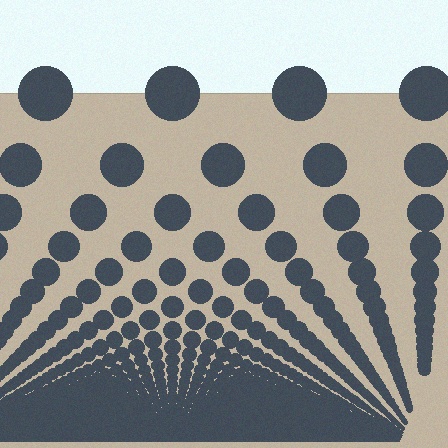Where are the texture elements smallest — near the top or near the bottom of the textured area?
Near the bottom.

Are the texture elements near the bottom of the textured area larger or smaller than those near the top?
Smaller. The gradient is inverted — elements near the bottom are smaller and denser.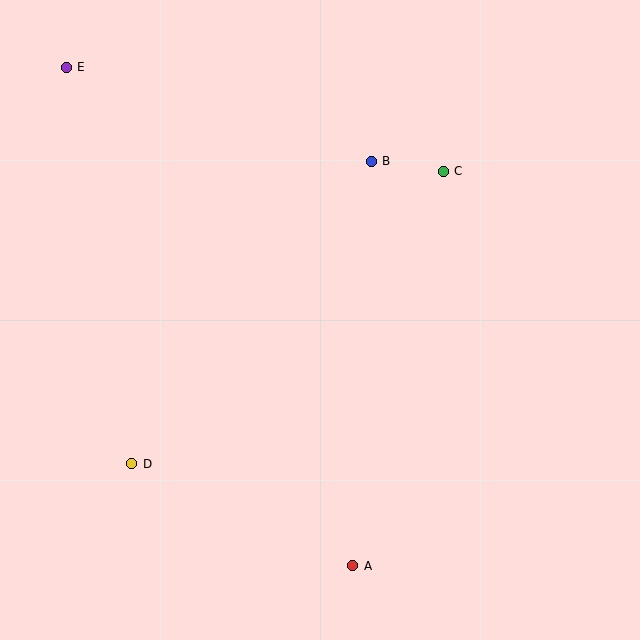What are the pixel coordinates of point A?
Point A is at (353, 566).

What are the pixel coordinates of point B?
Point B is at (371, 161).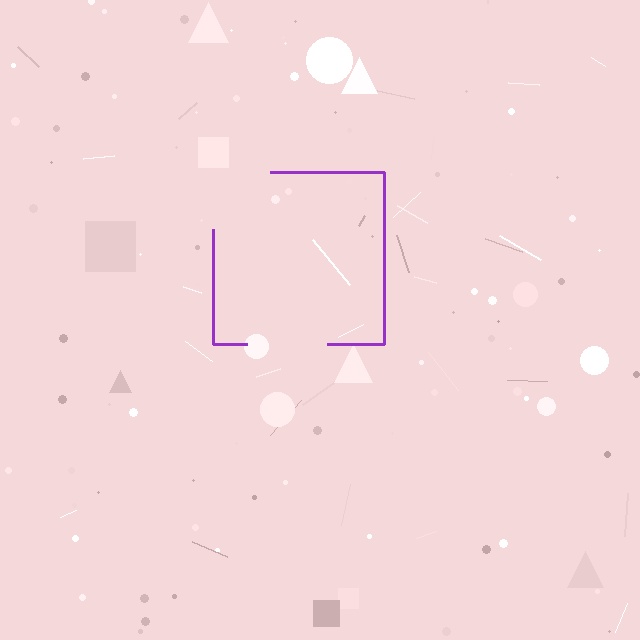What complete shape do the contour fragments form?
The contour fragments form a square.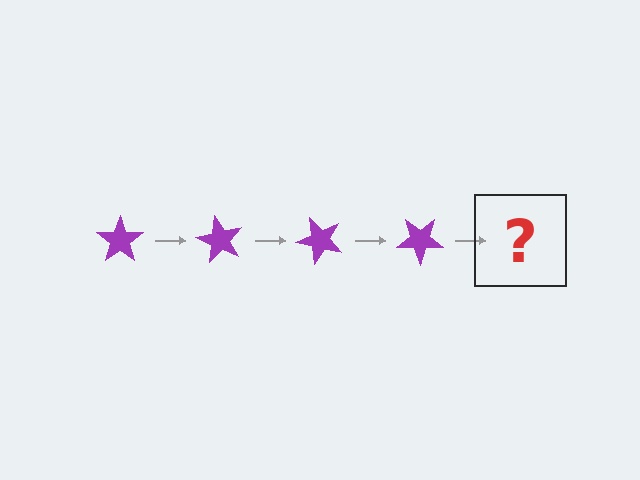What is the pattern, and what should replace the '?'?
The pattern is that the star rotates 60 degrees each step. The '?' should be a purple star rotated 240 degrees.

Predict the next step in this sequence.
The next step is a purple star rotated 240 degrees.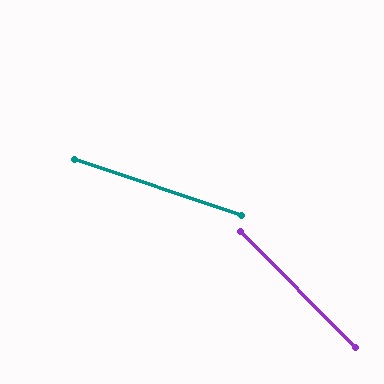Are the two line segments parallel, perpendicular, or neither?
Neither parallel nor perpendicular — they differ by about 27°.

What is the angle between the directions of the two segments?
Approximately 27 degrees.